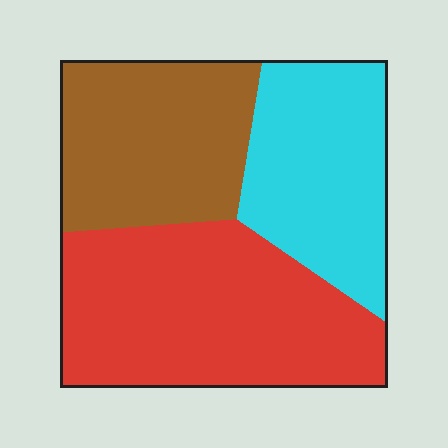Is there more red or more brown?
Red.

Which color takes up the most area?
Red, at roughly 45%.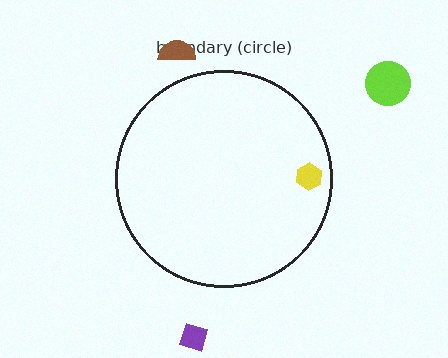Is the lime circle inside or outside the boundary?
Outside.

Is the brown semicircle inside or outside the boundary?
Outside.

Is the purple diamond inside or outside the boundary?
Outside.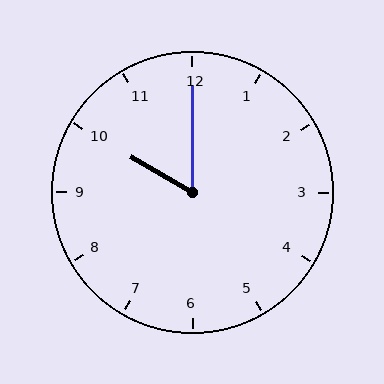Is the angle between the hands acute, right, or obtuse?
It is acute.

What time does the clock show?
10:00.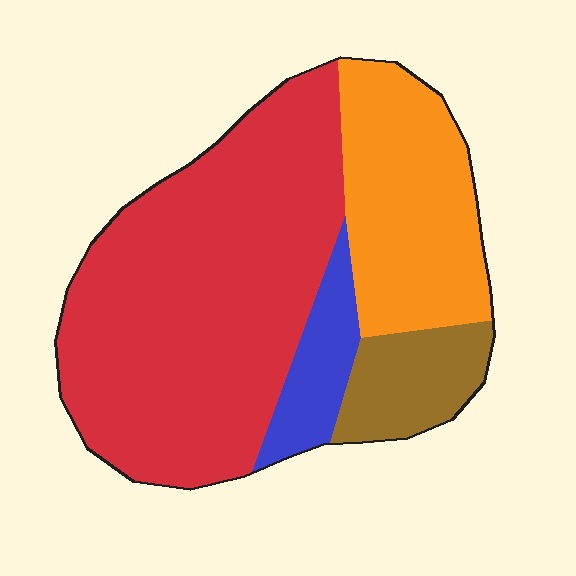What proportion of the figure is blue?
Blue covers 8% of the figure.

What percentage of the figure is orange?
Orange takes up about one quarter (1/4) of the figure.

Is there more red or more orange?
Red.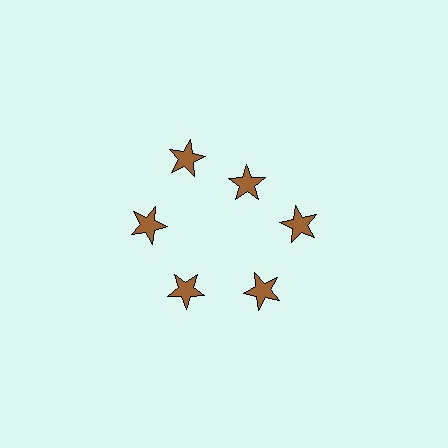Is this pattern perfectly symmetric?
No. The 6 brown stars are arranged in a ring, but one element near the 1 o'clock position is pulled inward toward the center, breaking the 6-fold rotational symmetry.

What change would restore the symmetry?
The symmetry would be restored by moving it outward, back onto the ring so that all 6 stars sit at equal angles and equal distance from the center.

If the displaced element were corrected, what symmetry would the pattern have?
It would have 6-fold rotational symmetry — the pattern would map onto itself every 60 degrees.